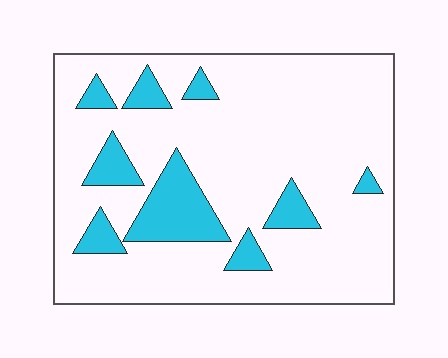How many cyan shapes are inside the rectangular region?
9.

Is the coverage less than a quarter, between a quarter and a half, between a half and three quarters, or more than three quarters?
Less than a quarter.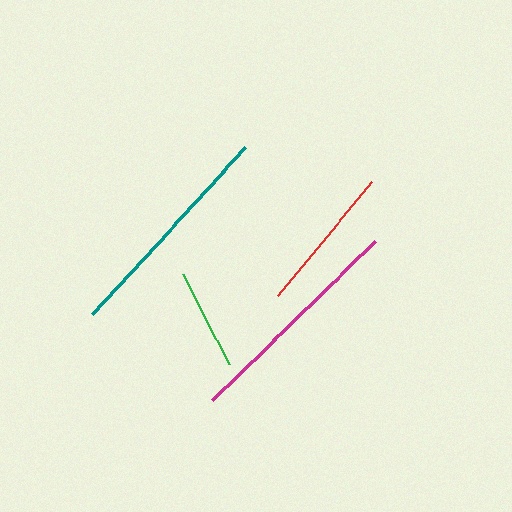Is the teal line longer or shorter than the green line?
The teal line is longer than the green line.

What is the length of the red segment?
The red segment is approximately 147 pixels long.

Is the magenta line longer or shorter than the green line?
The magenta line is longer than the green line.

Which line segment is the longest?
The magenta line is the longest at approximately 227 pixels.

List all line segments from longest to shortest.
From longest to shortest: magenta, teal, red, green.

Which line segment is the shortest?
The green line is the shortest at approximately 100 pixels.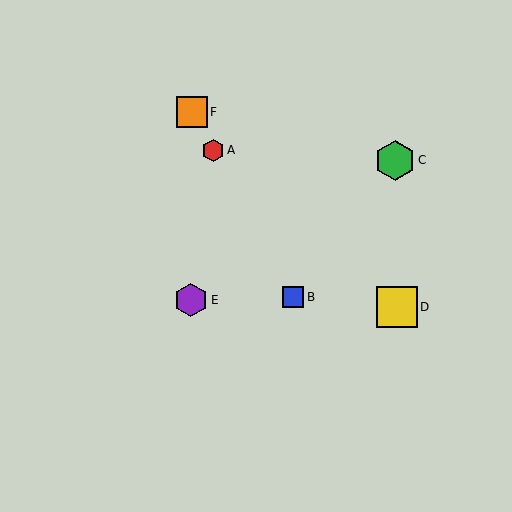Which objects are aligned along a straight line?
Objects A, B, F are aligned along a straight line.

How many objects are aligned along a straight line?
3 objects (A, B, F) are aligned along a straight line.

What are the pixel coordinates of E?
Object E is at (191, 300).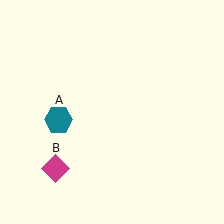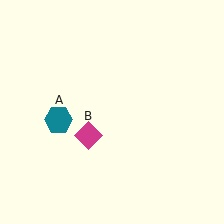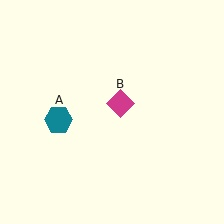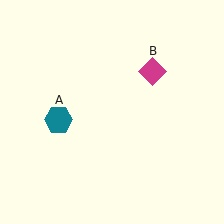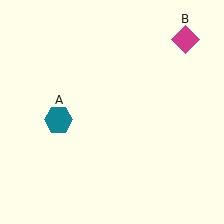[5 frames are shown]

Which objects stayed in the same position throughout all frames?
Teal hexagon (object A) remained stationary.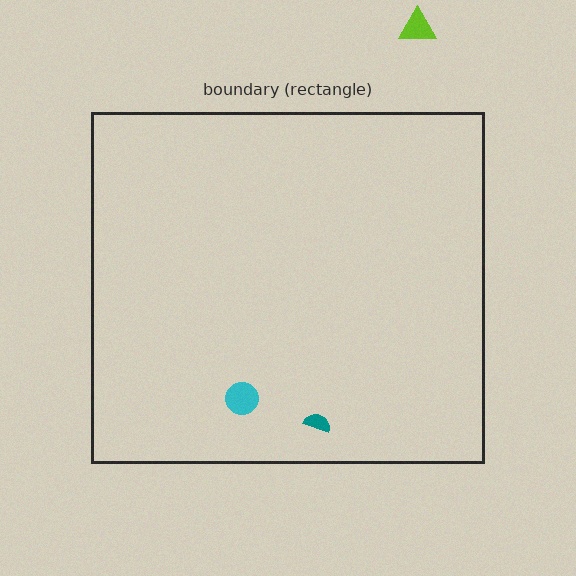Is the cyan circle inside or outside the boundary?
Inside.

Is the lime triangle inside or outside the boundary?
Outside.